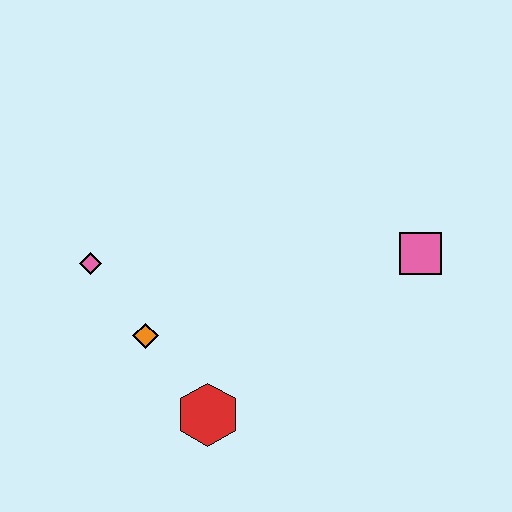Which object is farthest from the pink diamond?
The pink square is farthest from the pink diamond.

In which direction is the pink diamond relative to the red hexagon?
The pink diamond is above the red hexagon.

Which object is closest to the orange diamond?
The pink diamond is closest to the orange diamond.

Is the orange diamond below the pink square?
Yes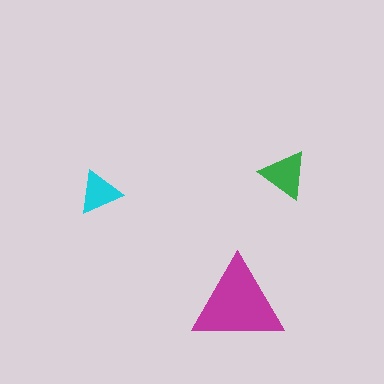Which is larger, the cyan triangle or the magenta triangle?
The magenta one.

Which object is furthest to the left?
The cyan triangle is leftmost.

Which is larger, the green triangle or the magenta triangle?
The magenta one.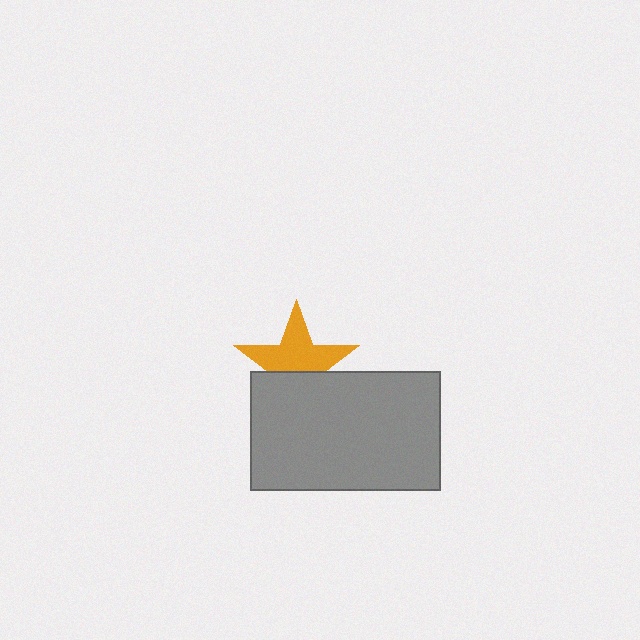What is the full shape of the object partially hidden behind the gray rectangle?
The partially hidden object is an orange star.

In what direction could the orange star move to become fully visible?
The orange star could move up. That would shift it out from behind the gray rectangle entirely.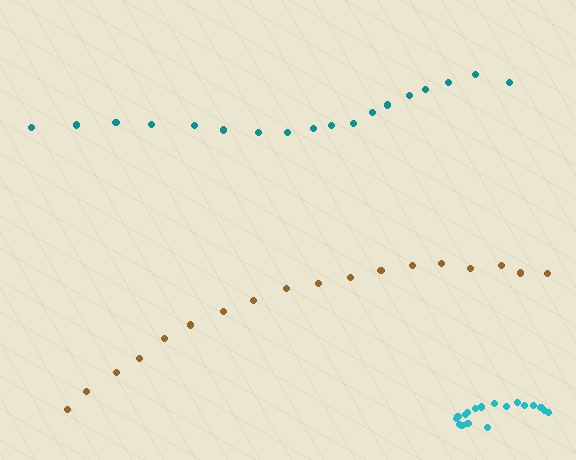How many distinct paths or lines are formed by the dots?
There are 3 distinct paths.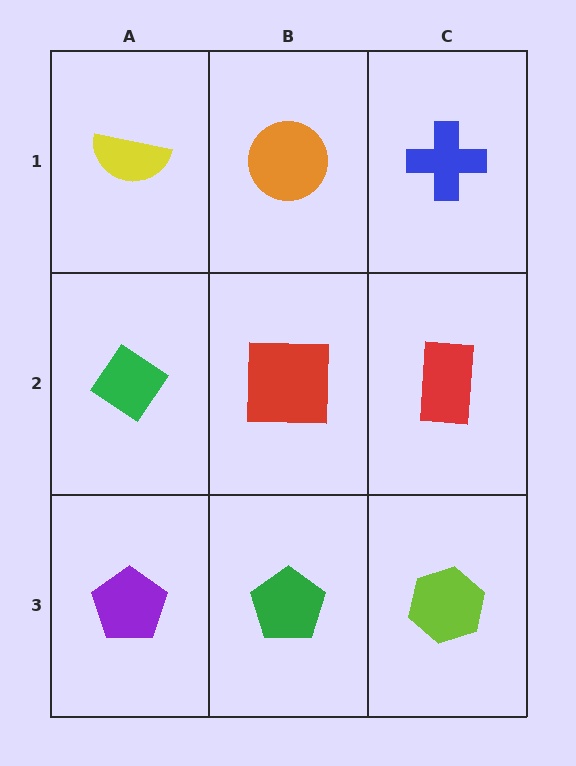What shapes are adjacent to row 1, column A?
A green diamond (row 2, column A), an orange circle (row 1, column B).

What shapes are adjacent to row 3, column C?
A red rectangle (row 2, column C), a green pentagon (row 3, column B).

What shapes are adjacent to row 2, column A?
A yellow semicircle (row 1, column A), a purple pentagon (row 3, column A), a red square (row 2, column B).